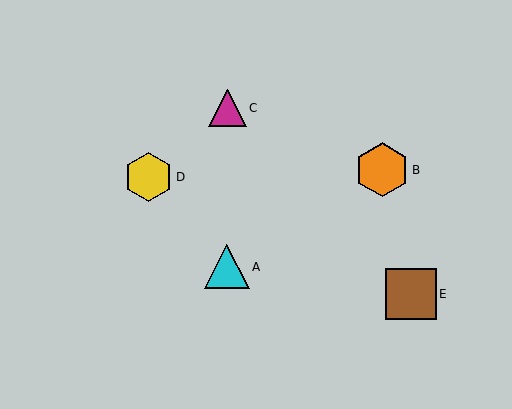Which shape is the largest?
The orange hexagon (labeled B) is the largest.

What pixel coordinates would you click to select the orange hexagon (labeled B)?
Click at (382, 170) to select the orange hexagon B.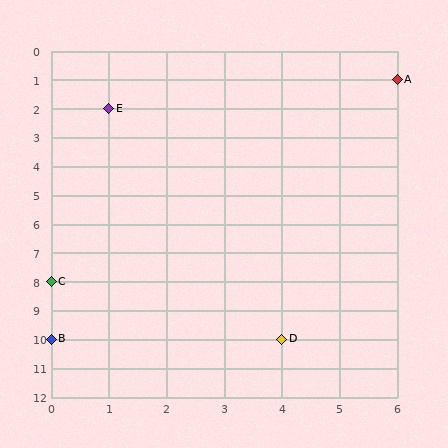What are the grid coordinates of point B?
Point B is at grid coordinates (0, 10).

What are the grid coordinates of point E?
Point E is at grid coordinates (1, 2).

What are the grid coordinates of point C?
Point C is at grid coordinates (0, 8).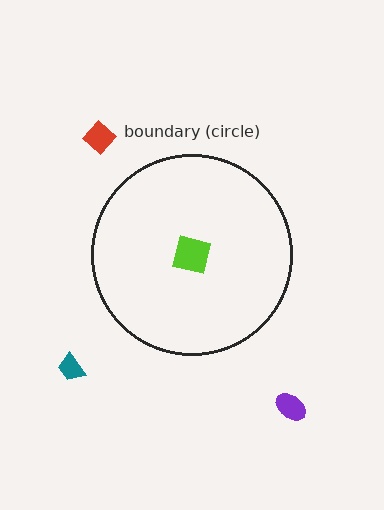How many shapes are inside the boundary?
1 inside, 3 outside.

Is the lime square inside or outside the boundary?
Inside.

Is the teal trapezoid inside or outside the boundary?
Outside.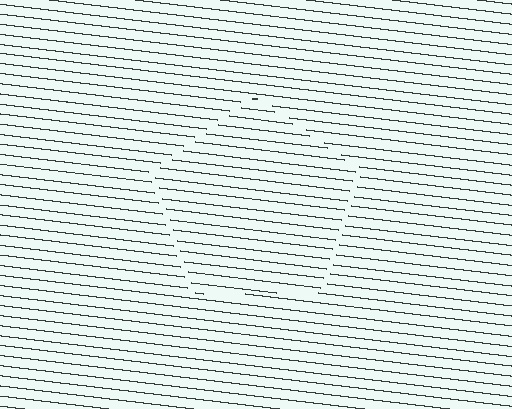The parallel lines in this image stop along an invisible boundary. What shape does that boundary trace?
An illusory pentagon. The interior of the shape contains the same grating, shifted by half a period — the contour is defined by the phase discontinuity where line-ends from the inner and outer gratings abut.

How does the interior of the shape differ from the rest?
The interior of the shape contains the same grating, shifted by half a period — the contour is defined by the phase discontinuity where line-ends from the inner and outer gratings abut.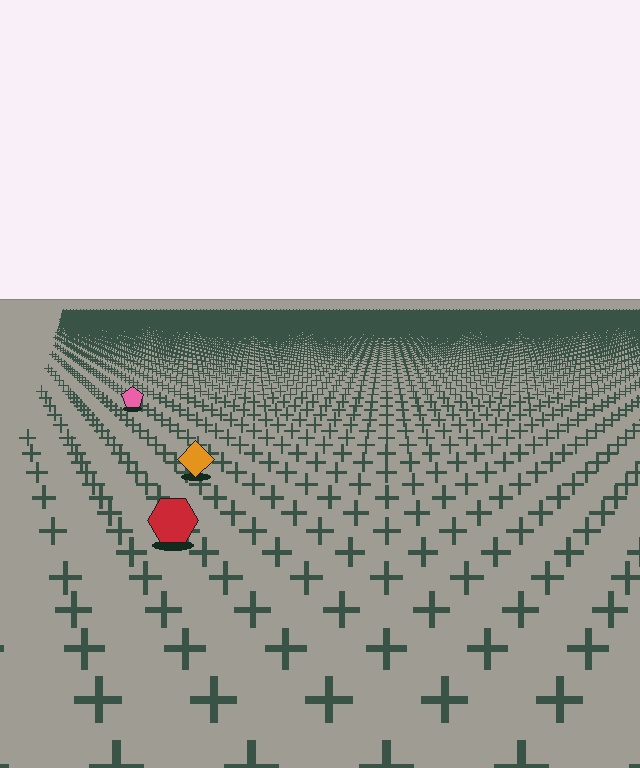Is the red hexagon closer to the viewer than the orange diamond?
Yes. The red hexagon is closer — you can tell from the texture gradient: the ground texture is coarser near it.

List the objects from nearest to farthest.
From nearest to farthest: the red hexagon, the orange diamond, the pink pentagon.